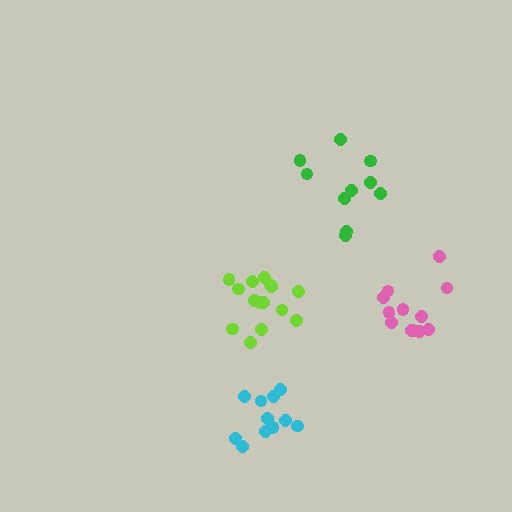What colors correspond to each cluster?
The clusters are colored: lime, pink, cyan, green.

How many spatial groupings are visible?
There are 4 spatial groupings.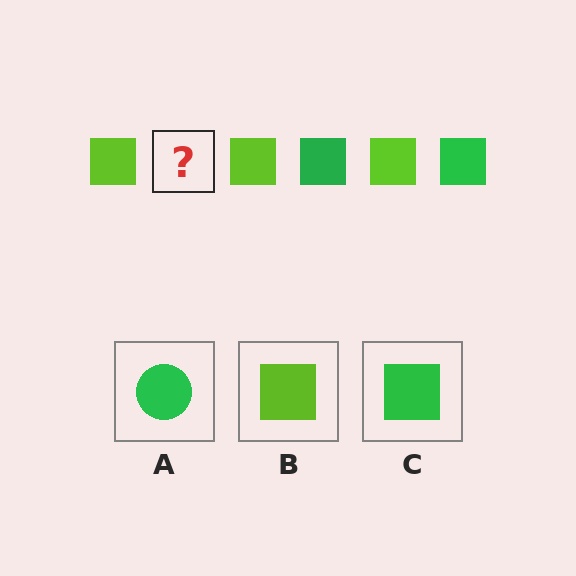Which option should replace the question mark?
Option C.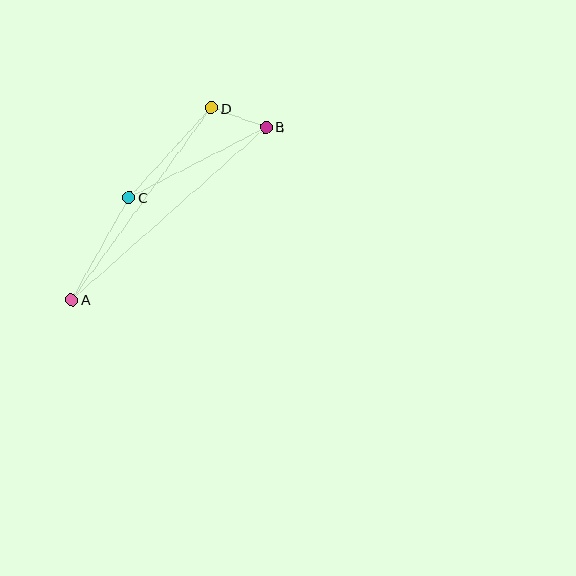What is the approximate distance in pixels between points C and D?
The distance between C and D is approximately 122 pixels.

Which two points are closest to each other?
Points B and D are closest to each other.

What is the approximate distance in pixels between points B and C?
The distance between B and C is approximately 154 pixels.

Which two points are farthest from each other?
Points A and B are farthest from each other.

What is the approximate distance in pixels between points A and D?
The distance between A and D is approximately 237 pixels.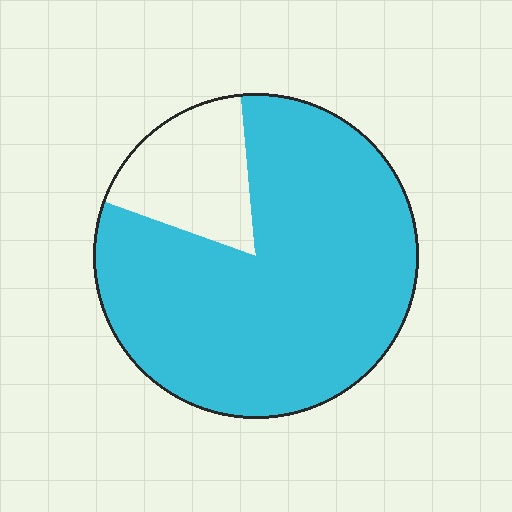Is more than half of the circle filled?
Yes.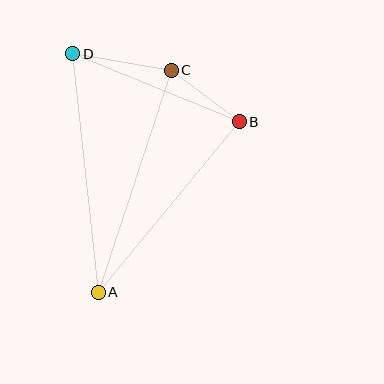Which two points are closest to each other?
Points B and C are closest to each other.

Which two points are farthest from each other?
Points A and D are farthest from each other.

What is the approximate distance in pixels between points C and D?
The distance between C and D is approximately 100 pixels.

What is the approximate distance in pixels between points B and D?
The distance between B and D is approximately 180 pixels.